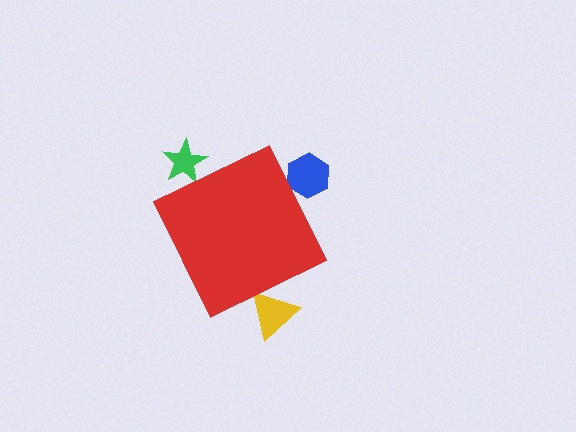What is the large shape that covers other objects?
A red diamond.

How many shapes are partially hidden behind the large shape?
3 shapes are partially hidden.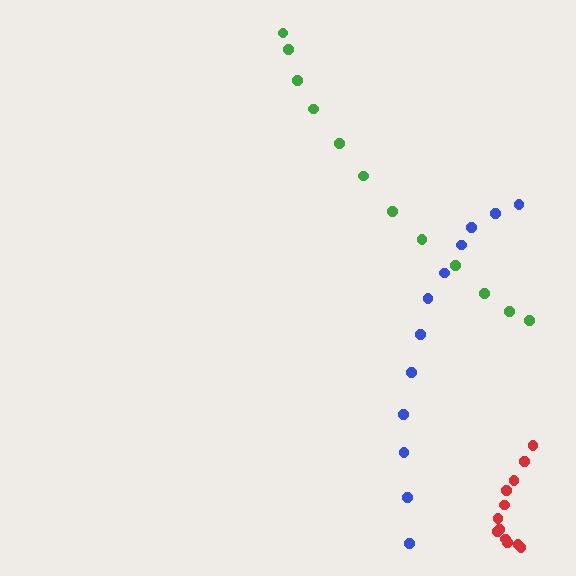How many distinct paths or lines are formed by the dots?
There are 3 distinct paths.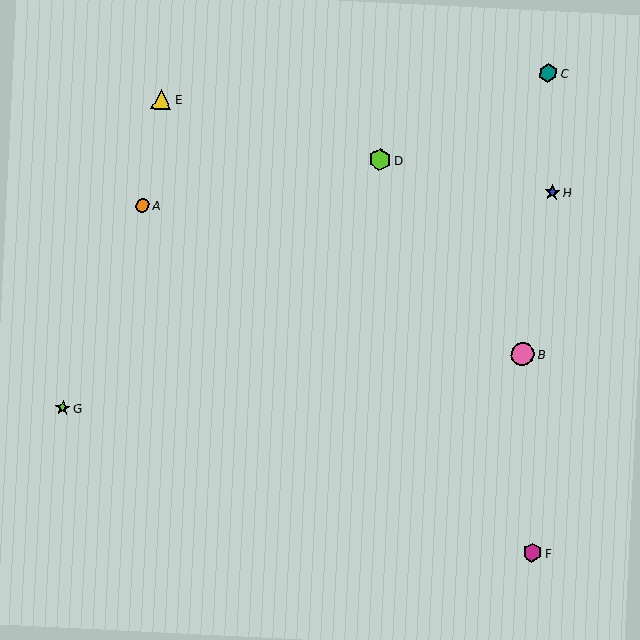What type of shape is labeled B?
Shape B is a pink circle.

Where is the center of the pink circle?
The center of the pink circle is at (523, 354).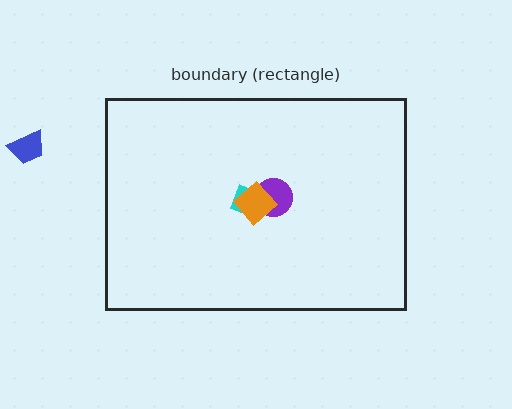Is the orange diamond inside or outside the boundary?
Inside.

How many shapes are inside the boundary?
3 inside, 1 outside.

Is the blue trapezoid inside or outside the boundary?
Outside.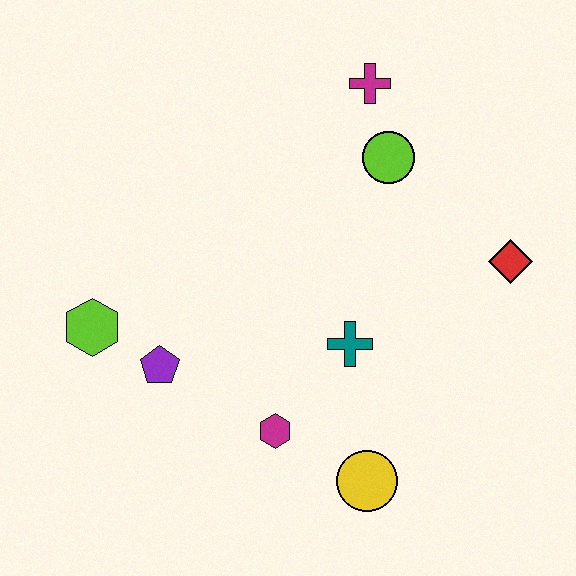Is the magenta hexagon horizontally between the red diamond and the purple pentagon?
Yes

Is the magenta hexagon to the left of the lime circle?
Yes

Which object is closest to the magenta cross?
The lime circle is closest to the magenta cross.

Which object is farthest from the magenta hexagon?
The magenta cross is farthest from the magenta hexagon.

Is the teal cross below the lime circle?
Yes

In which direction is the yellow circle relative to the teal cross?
The yellow circle is below the teal cross.